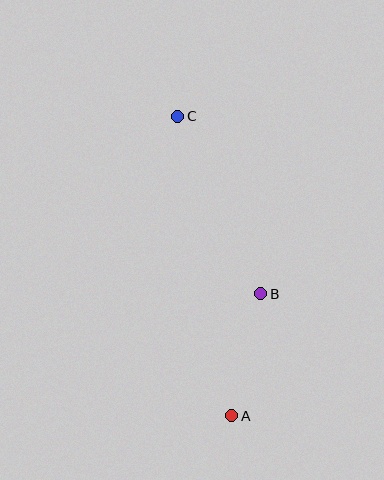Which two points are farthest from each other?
Points A and C are farthest from each other.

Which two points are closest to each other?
Points A and B are closest to each other.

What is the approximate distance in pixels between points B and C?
The distance between B and C is approximately 196 pixels.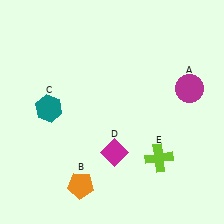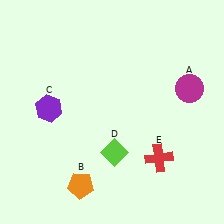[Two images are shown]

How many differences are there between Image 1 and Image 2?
There are 3 differences between the two images.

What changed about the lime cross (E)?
In Image 1, E is lime. In Image 2, it changed to red.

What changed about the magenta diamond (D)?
In Image 1, D is magenta. In Image 2, it changed to lime.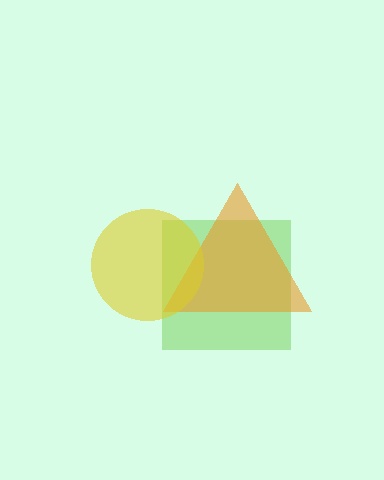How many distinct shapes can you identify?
There are 3 distinct shapes: a lime square, an orange triangle, a yellow circle.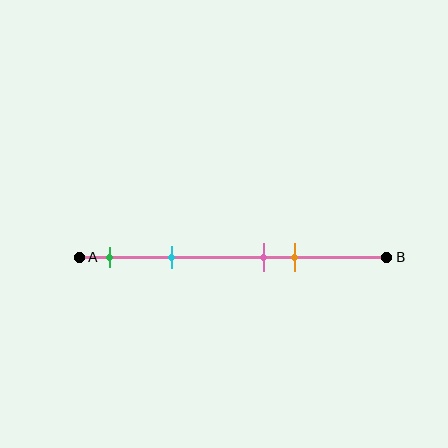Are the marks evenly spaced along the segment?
No, the marks are not evenly spaced.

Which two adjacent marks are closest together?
The pink and orange marks are the closest adjacent pair.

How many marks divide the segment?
There are 4 marks dividing the segment.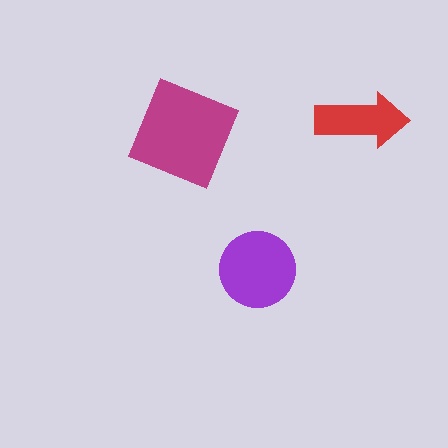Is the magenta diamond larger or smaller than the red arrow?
Larger.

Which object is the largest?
The magenta diamond.